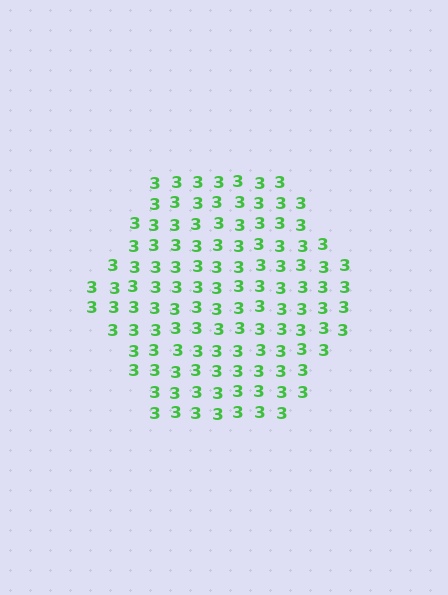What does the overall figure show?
The overall figure shows a hexagon.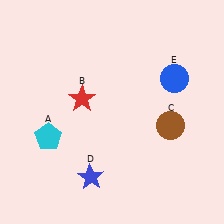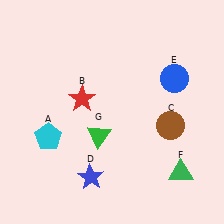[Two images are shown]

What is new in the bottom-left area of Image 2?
A green triangle (G) was added in the bottom-left area of Image 2.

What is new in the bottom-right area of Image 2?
A green triangle (F) was added in the bottom-right area of Image 2.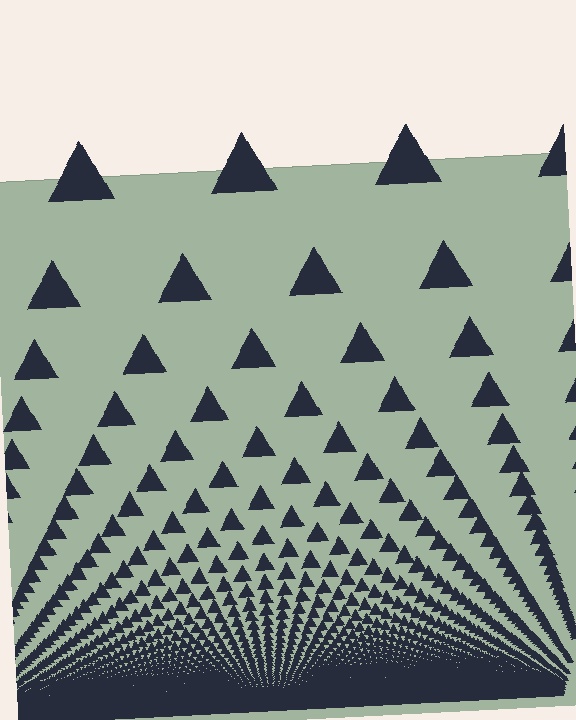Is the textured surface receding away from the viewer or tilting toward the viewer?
The surface appears to tilt toward the viewer. Texture elements get larger and sparser toward the top.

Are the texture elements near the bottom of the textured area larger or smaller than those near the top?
Smaller. The gradient is inverted — elements near the bottom are smaller and denser.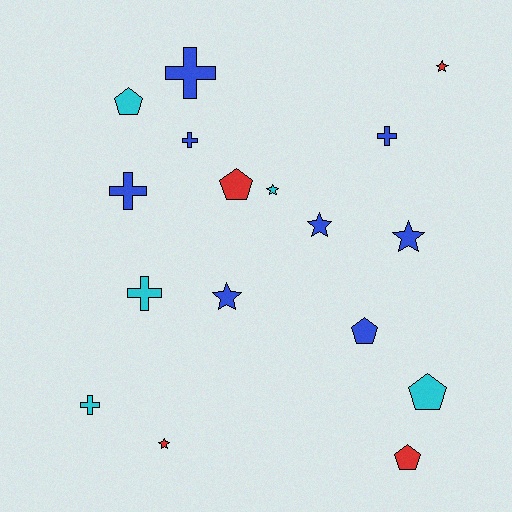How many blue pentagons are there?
There is 1 blue pentagon.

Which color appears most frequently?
Blue, with 8 objects.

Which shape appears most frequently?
Star, with 6 objects.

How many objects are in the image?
There are 17 objects.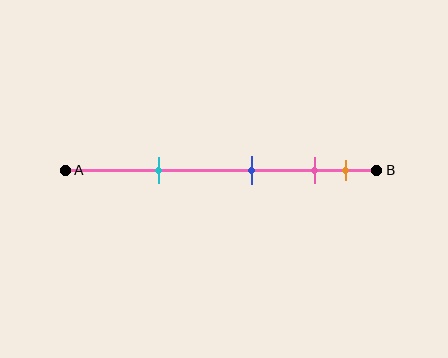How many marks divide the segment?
There are 4 marks dividing the segment.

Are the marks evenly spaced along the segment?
No, the marks are not evenly spaced.